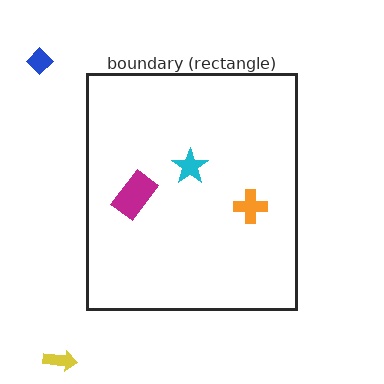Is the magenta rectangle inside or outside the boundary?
Inside.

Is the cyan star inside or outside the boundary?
Inside.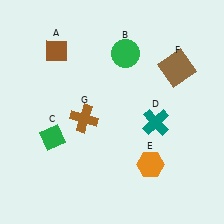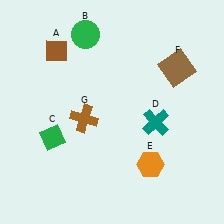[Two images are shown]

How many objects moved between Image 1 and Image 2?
1 object moved between the two images.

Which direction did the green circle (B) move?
The green circle (B) moved left.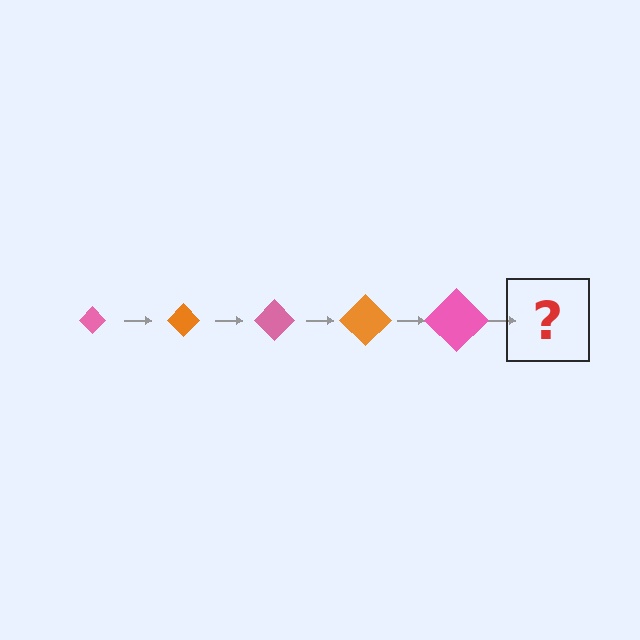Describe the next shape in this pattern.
It should be an orange diamond, larger than the previous one.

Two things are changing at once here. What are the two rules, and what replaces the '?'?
The two rules are that the diamond grows larger each step and the color cycles through pink and orange. The '?' should be an orange diamond, larger than the previous one.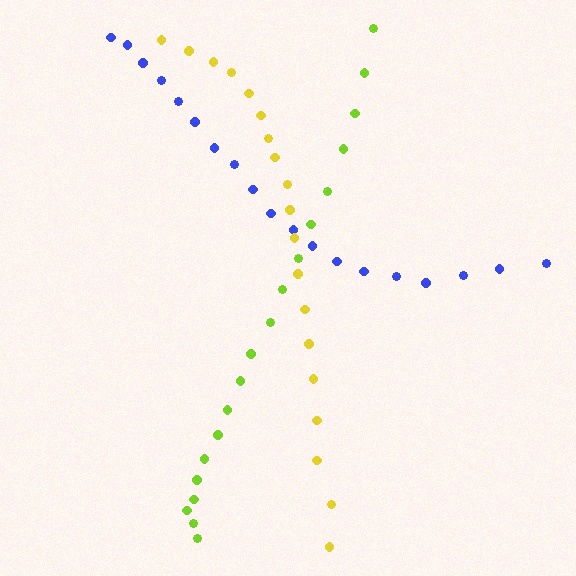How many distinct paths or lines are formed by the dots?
There are 3 distinct paths.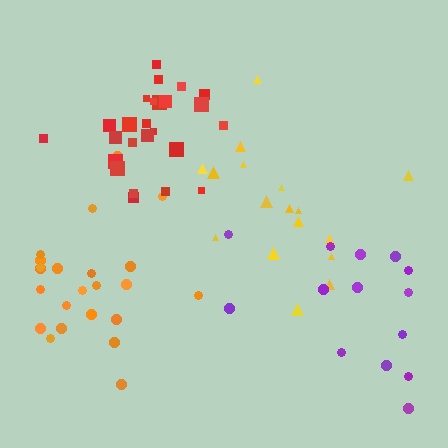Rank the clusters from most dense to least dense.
red, orange, yellow, purple.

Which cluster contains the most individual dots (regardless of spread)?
Red (25).